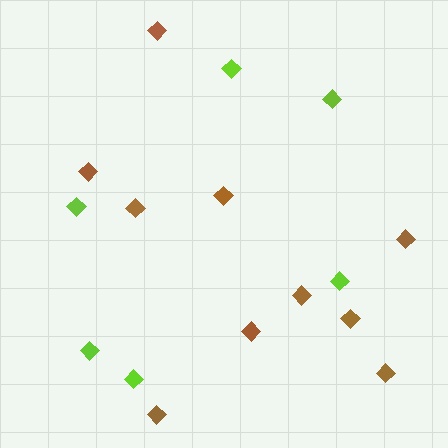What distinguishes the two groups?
There are 2 groups: one group of brown diamonds (10) and one group of lime diamonds (6).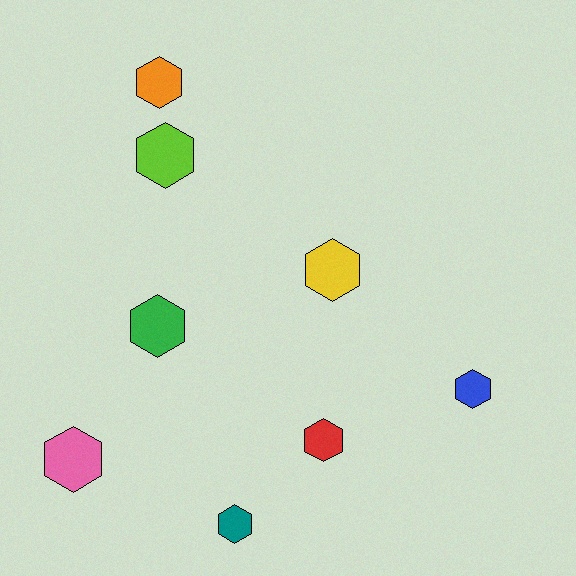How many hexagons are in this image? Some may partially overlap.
There are 8 hexagons.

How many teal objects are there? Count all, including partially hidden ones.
There is 1 teal object.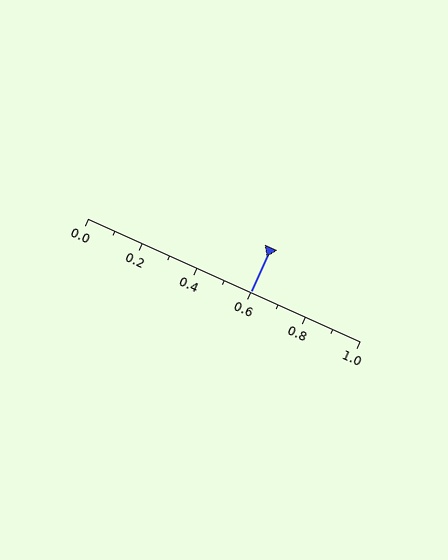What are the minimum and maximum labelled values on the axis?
The axis runs from 0.0 to 1.0.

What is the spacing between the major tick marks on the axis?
The major ticks are spaced 0.2 apart.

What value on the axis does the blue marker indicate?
The marker indicates approximately 0.6.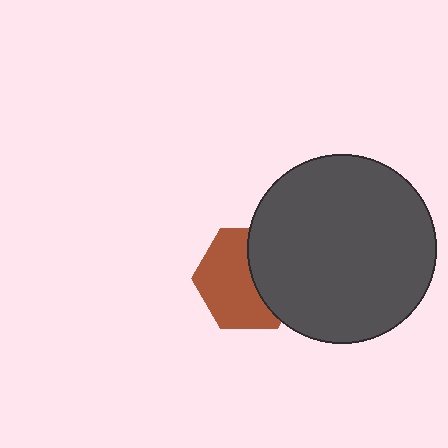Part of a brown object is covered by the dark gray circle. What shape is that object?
It is a hexagon.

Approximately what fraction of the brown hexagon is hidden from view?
Roughly 41% of the brown hexagon is hidden behind the dark gray circle.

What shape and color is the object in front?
The object in front is a dark gray circle.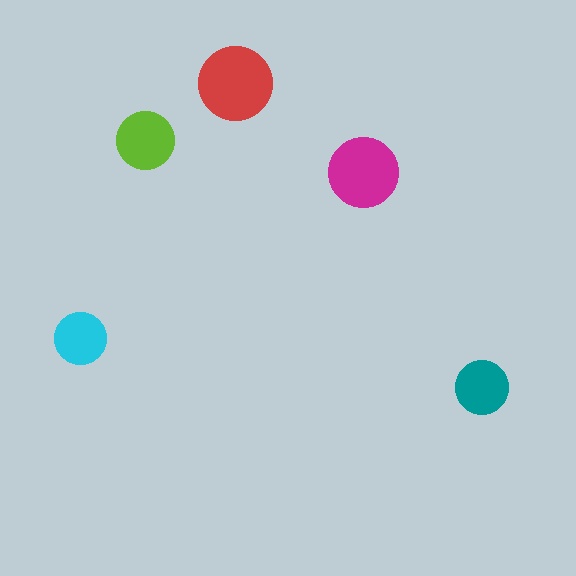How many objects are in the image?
There are 5 objects in the image.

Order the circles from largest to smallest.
the red one, the magenta one, the lime one, the teal one, the cyan one.